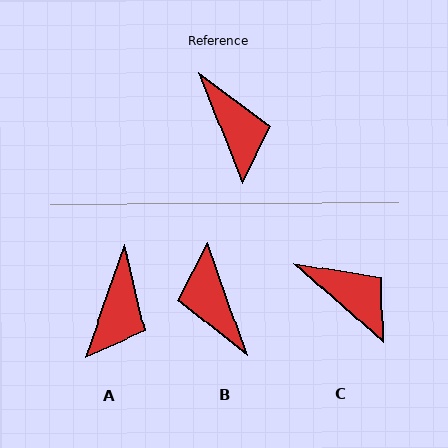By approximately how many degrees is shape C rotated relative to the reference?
Approximately 26 degrees counter-clockwise.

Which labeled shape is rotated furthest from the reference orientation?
B, about 178 degrees away.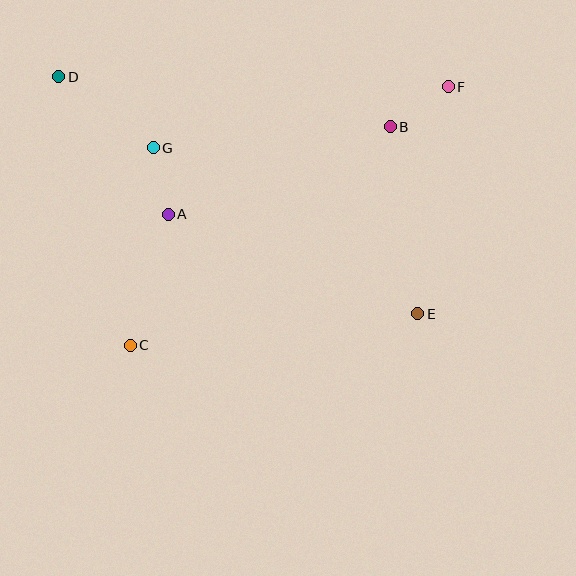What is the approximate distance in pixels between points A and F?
The distance between A and F is approximately 308 pixels.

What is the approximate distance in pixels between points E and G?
The distance between E and G is approximately 312 pixels.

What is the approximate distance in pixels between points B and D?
The distance between B and D is approximately 335 pixels.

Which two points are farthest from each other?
Points D and E are farthest from each other.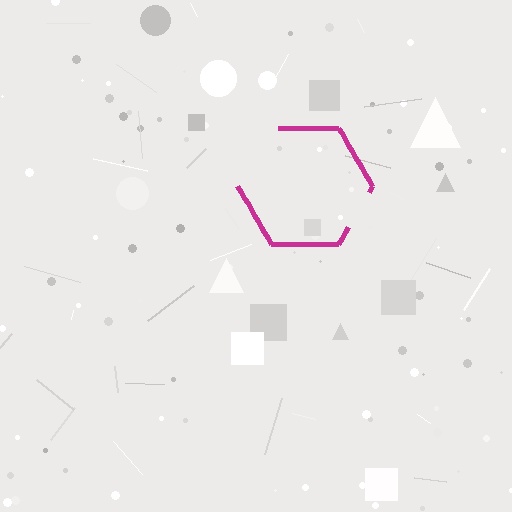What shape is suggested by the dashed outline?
The dashed outline suggests a hexagon.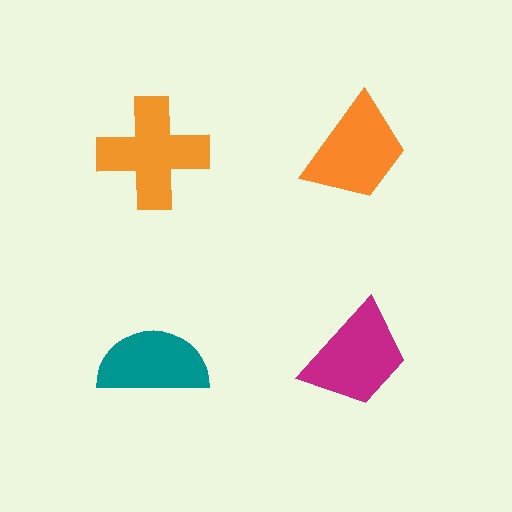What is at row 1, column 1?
An orange cross.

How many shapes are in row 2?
2 shapes.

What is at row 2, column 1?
A teal semicircle.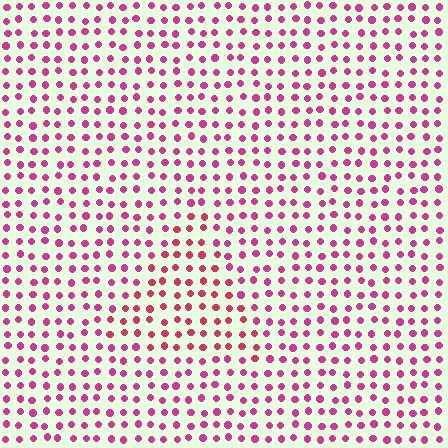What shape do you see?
I see a triangle.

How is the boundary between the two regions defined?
The boundary is defined purely by a slight shift in hue (about 19 degrees). Spacing, size, and orientation are identical on both sides.